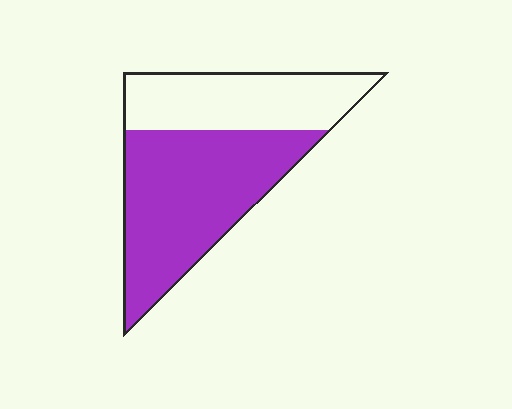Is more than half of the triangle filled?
Yes.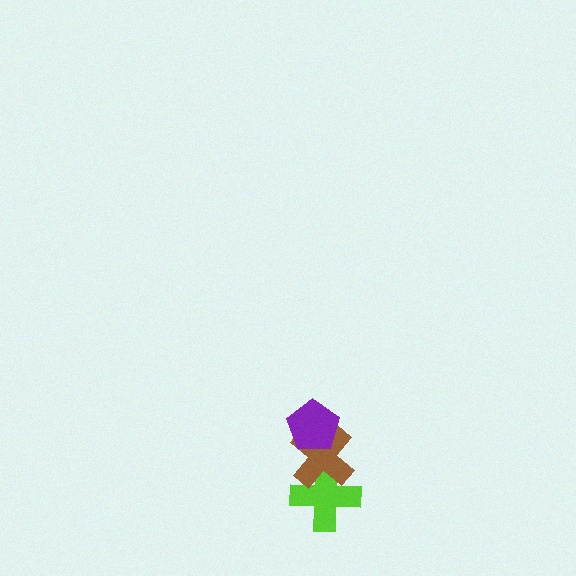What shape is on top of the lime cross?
The brown cross is on top of the lime cross.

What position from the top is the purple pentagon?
The purple pentagon is 1st from the top.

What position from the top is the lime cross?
The lime cross is 3rd from the top.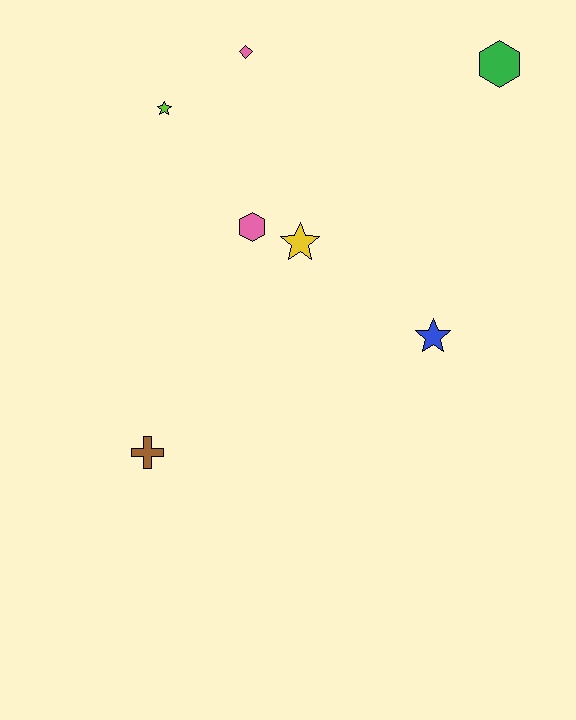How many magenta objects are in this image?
There are no magenta objects.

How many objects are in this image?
There are 7 objects.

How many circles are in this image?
There are no circles.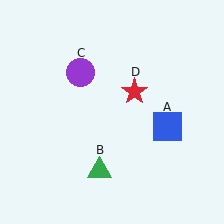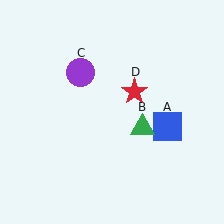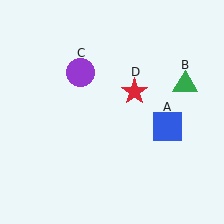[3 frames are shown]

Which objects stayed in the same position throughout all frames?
Blue square (object A) and purple circle (object C) and red star (object D) remained stationary.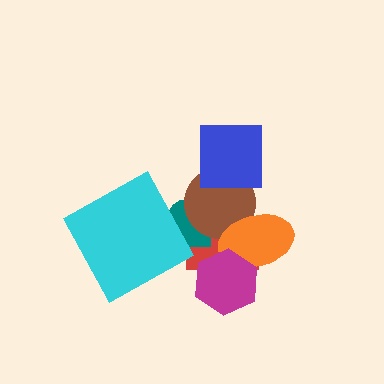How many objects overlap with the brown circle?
4 objects overlap with the brown circle.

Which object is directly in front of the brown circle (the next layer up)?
The orange ellipse is directly in front of the brown circle.